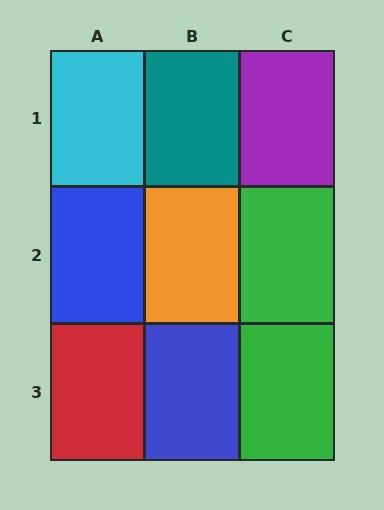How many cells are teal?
1 cell is teal.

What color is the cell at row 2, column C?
Green.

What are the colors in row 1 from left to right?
Cyan, teal, purple.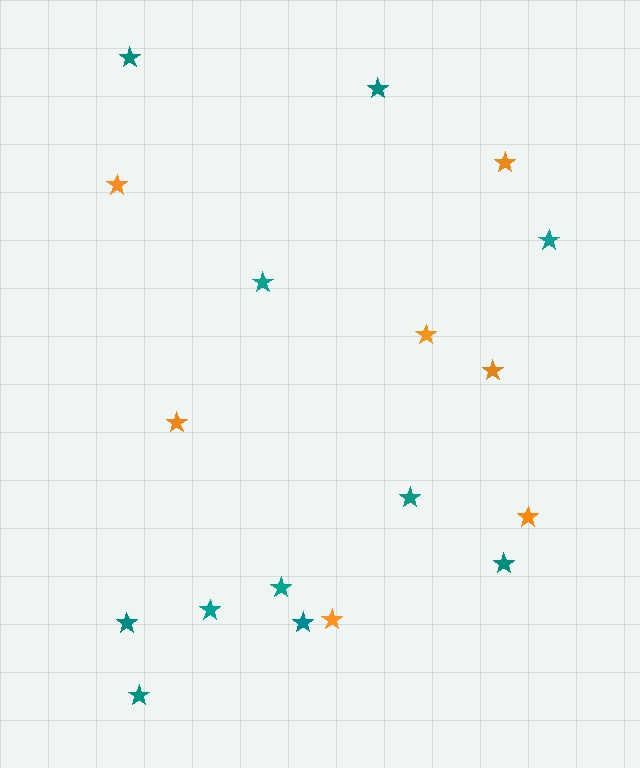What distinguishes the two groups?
There are 2 groups: one group of orange stars (7) and one group of teal stars (11).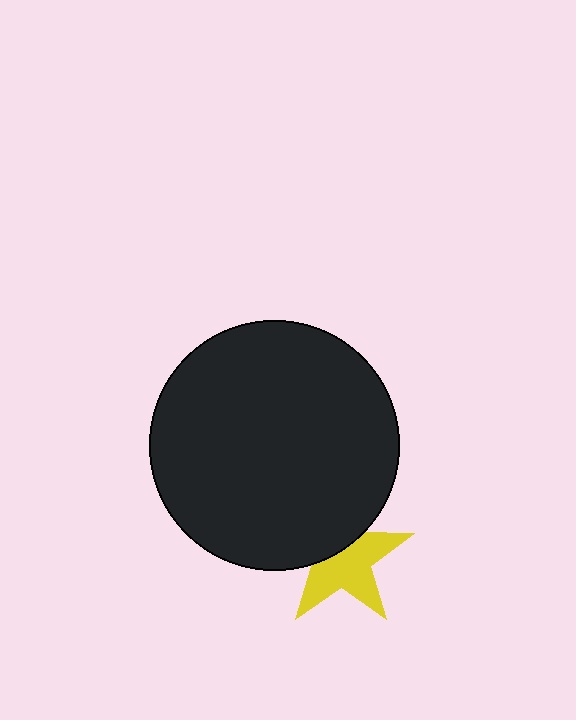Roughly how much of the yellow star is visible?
About half of it is visible (roughly 61%).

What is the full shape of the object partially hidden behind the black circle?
The partially hidden object is a yellow star.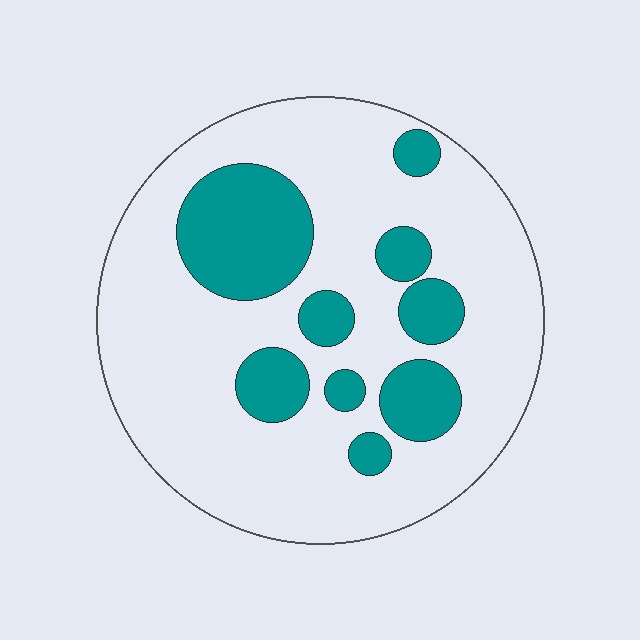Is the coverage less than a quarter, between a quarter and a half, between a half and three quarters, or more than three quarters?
Less than a quarter.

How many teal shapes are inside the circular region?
9.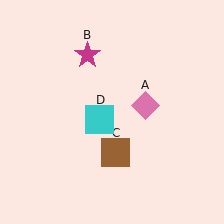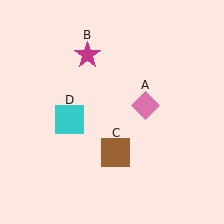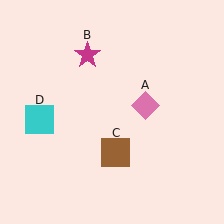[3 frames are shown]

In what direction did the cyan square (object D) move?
The cyan square (object D) moved left.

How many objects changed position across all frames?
1 object changed position: cyan square (object D).